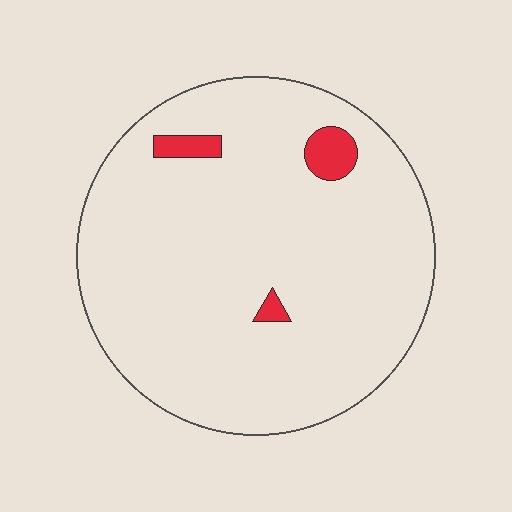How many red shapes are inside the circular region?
3.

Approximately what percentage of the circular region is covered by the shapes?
Approximately 5%.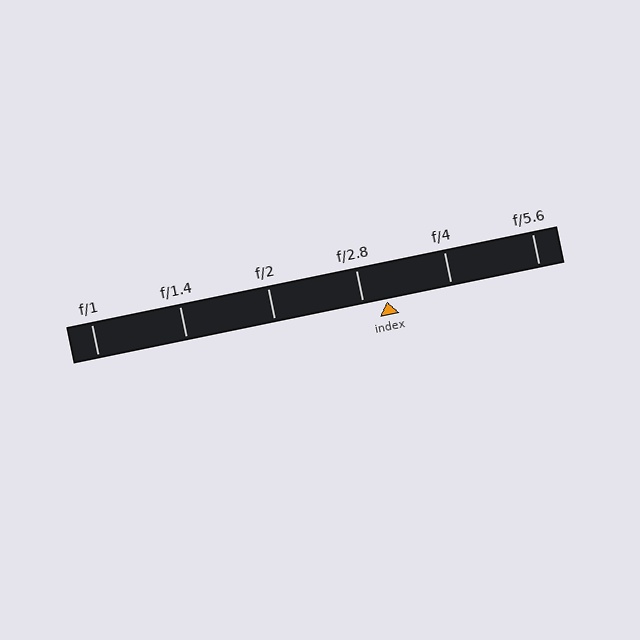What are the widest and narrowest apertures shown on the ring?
The widest aperture shown is f/1 and the narrowest is f/5.6.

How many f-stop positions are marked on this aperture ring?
There are 6 f-stop positions marked.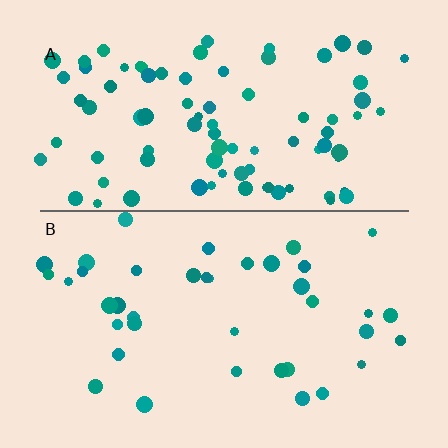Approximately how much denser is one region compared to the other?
Approximately 2.2× — region A over region B.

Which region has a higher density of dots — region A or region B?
A (the top).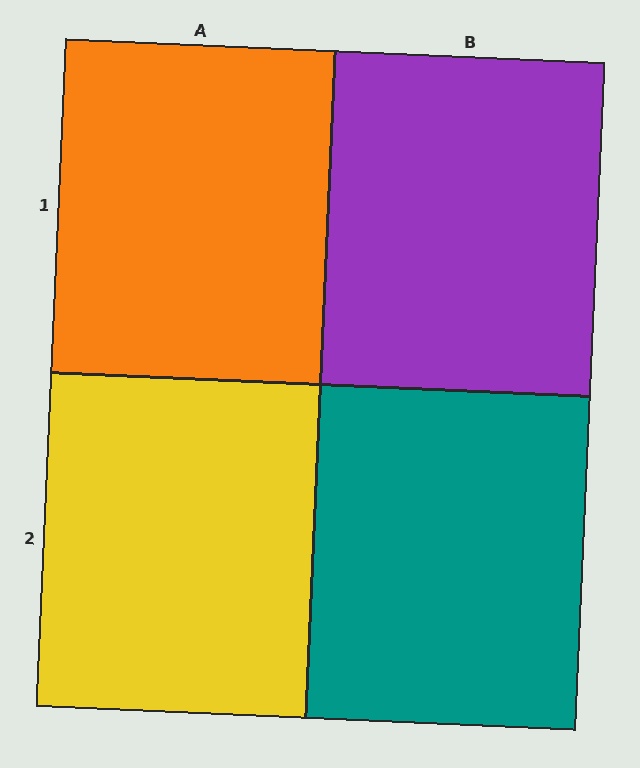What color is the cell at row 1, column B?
Purple.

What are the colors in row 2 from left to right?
Yellow, teal.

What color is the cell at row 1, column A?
Orange.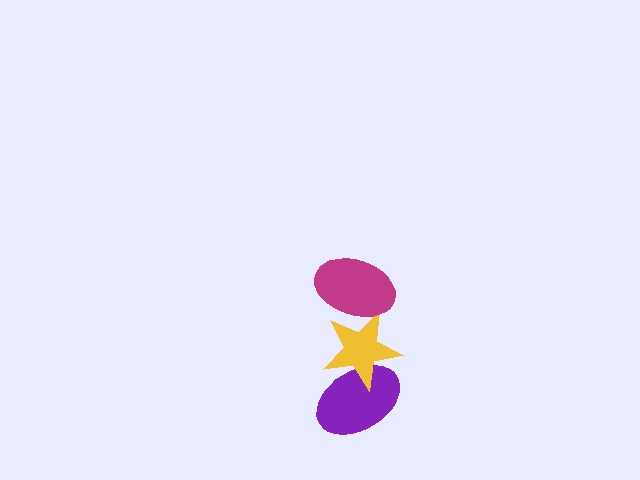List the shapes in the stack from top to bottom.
From top to bottom: the magenta ellipse, the yellow star, the purple ellipse.